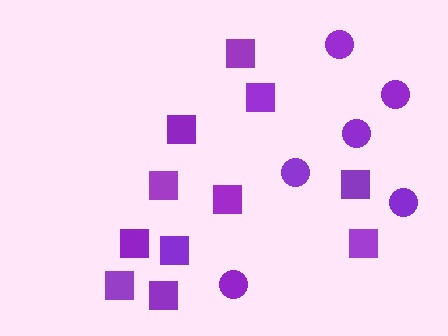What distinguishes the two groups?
There are 2 groups: one group of squares (11) and one group of circles (6).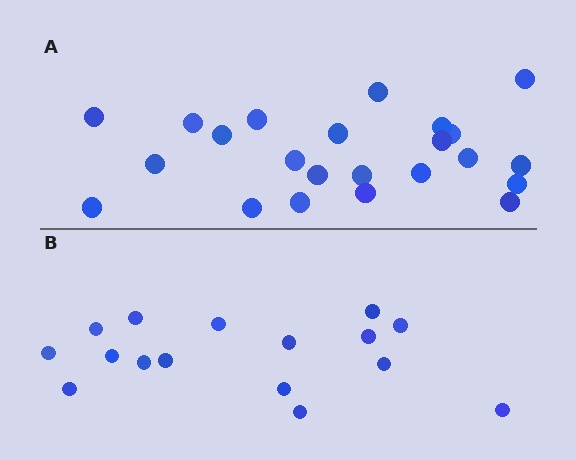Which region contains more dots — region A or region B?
Region A (the top region) has more dots.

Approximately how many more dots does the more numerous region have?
Region A has roughly 8 or so more dots than region B.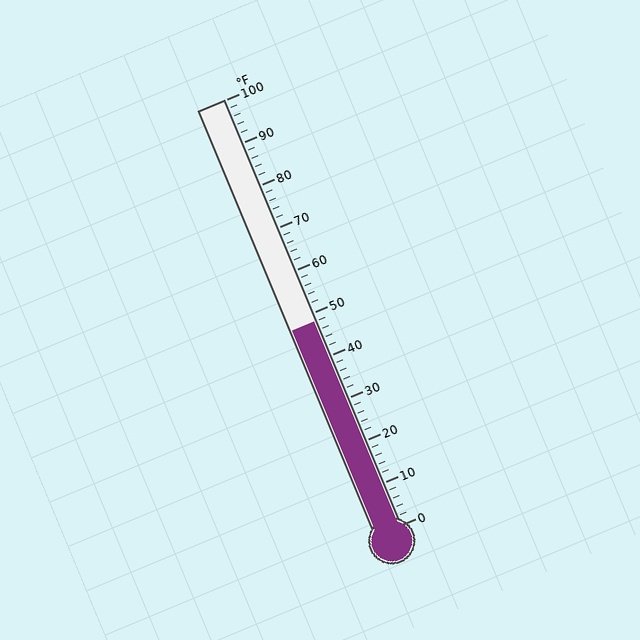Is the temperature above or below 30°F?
The temperature is above 30°F.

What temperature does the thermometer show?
The thermometer shows approximately 48°F.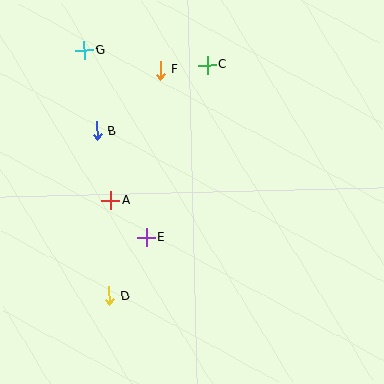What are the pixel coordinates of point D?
Point D is at (109, 296).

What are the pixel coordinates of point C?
Point C is at (207, 65).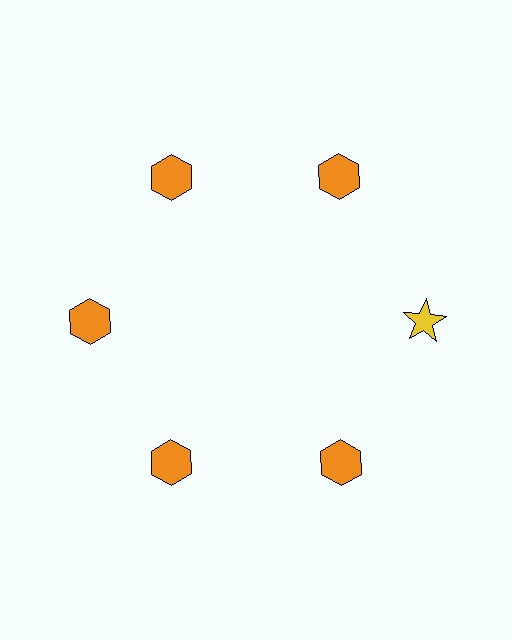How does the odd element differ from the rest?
It differs in both color (yellow instead of orange) and shape (star instead of hexagon).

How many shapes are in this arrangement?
There are 6 shapes arranged in a ring pattern.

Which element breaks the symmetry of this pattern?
The yellow star at roughly the 3 o'clock position breaks the symmetry. All other shapes are orange hexagons.